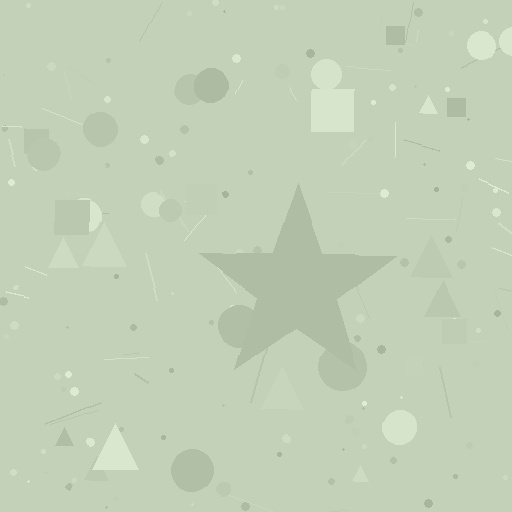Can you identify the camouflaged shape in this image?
The camouflaged shape is a star.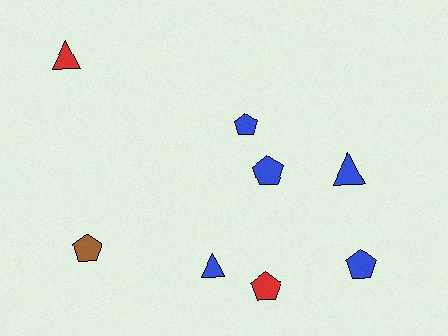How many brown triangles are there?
There are no brown triangles.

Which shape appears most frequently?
Pentagon, with 5 objects.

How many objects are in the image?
There are 8 objects.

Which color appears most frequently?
Blue, with 5 objects.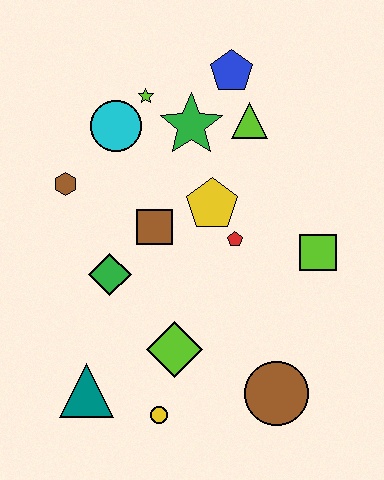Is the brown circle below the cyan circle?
Yes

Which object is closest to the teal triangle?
The yellow circle is closest to the teal triangle.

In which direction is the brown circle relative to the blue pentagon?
The brown circle is below the blue pentagon.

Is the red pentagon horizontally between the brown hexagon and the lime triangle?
Yes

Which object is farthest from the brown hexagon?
The brown circle is farthest from the brown hexagon.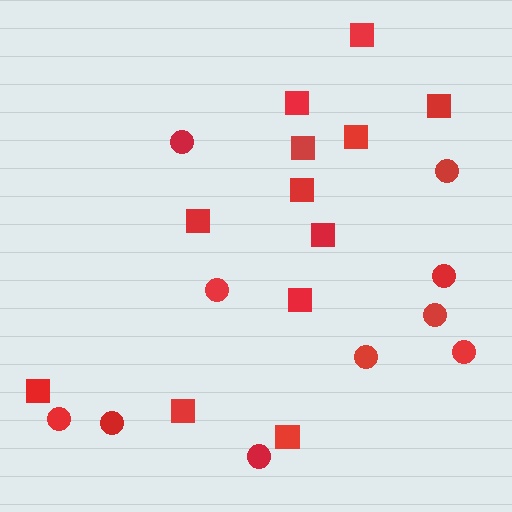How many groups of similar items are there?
There are 2 groups: one group of squares (12) and one group of circles (10).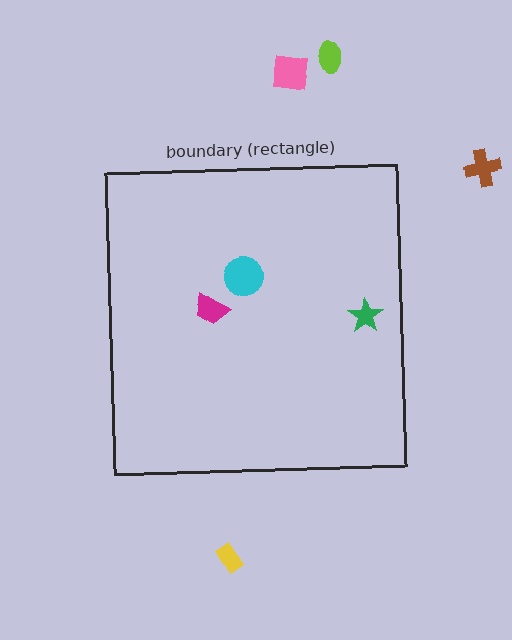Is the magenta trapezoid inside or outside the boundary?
Inside.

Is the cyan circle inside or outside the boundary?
Inside.